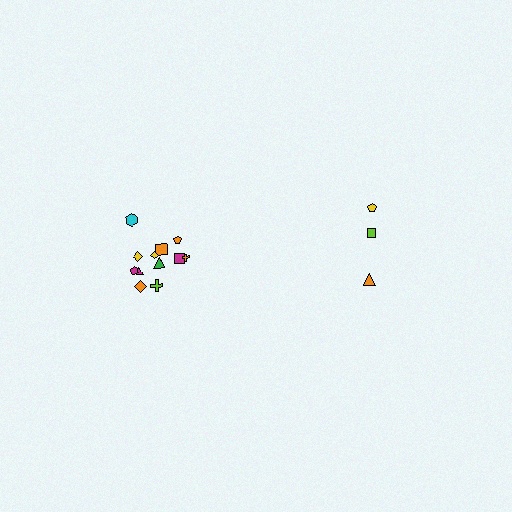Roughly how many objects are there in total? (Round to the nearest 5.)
Roughly 15 objects in total.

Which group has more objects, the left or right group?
The left group.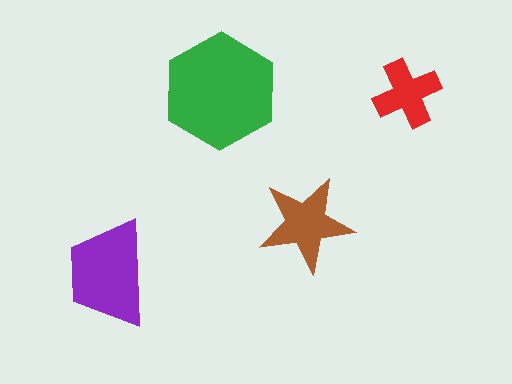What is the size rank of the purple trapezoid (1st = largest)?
2nd.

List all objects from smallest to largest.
The red cross, the brown star, the purple trapezoid, the green hexagon.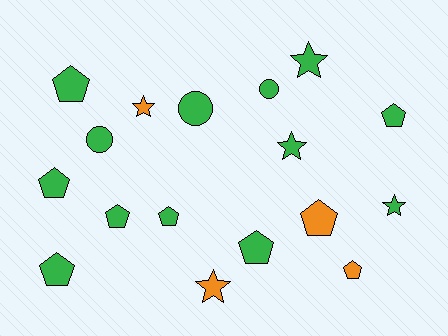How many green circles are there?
There are 3 green circles.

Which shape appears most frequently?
Pentagon, with 9 objects.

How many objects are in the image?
There are 17 objects.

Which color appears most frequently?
Green, with 13 objects.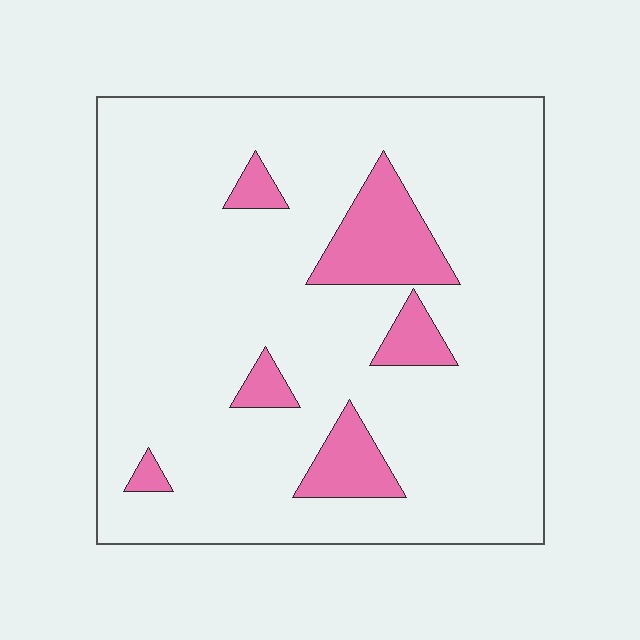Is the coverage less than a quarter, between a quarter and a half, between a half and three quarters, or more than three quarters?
Less than a quarter.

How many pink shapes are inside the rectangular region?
6.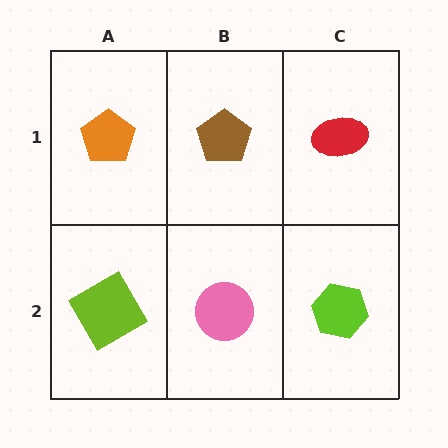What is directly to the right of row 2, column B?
A lime hexagon.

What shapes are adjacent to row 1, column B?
A pink circle (row 2, column B), an orange pentagon (row 1, column A), a red ellipse (row 1, column C).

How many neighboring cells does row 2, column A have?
2.